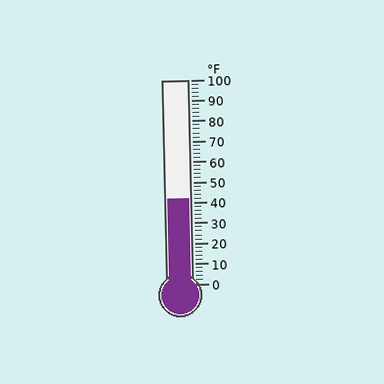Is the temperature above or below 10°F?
The temperature is above 10°F.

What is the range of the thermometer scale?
The thermometer scale ranges from 0°F to 100°F.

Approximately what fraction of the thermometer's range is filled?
The thermometer is filled to approximately 40% of its range.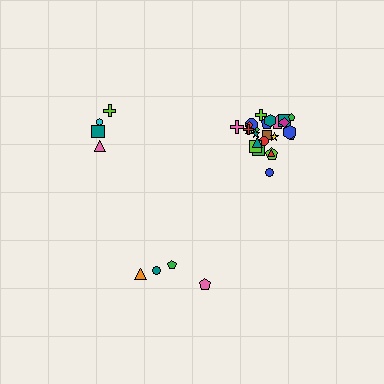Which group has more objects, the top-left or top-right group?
The top-right group.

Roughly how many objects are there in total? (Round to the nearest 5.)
Roughly 35 objects in total.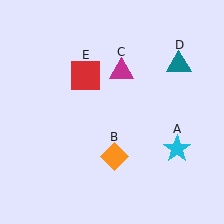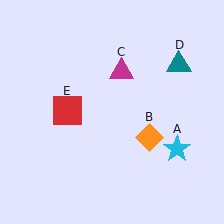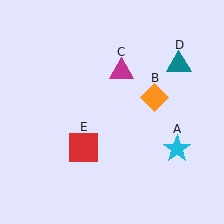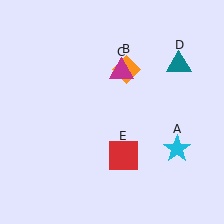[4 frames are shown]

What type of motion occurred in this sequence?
The orange diamond (object B), red square (object E) rotated counterclockwise around the center of the scene.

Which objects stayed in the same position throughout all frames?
Cyan star (object A) and magenta triangle (object C) and teal triangle (object D) remained stationary.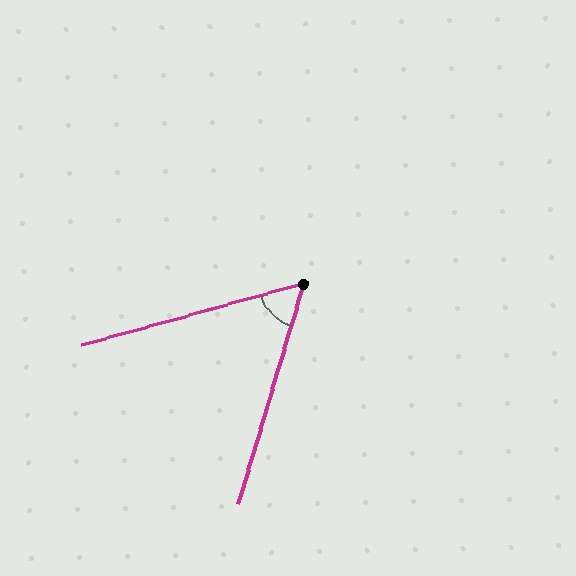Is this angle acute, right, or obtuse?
It is acute.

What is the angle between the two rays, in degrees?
Approximately 58 degrees.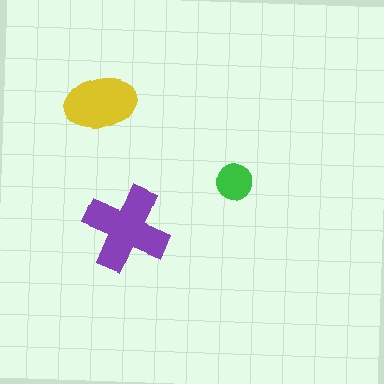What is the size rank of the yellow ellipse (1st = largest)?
2nd.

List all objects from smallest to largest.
The green circle, the yellow ellipse, the purple cross.